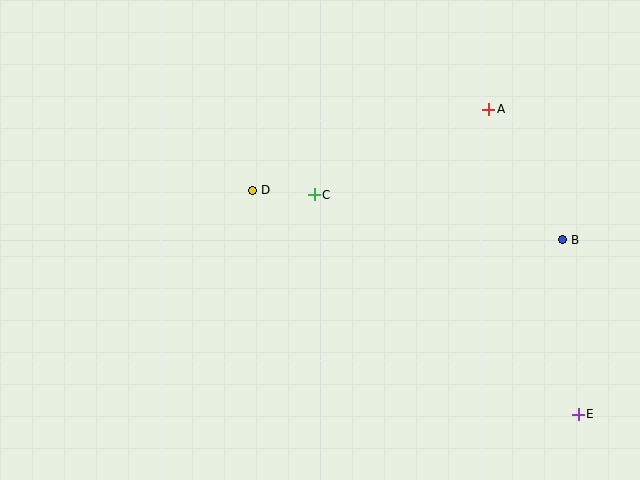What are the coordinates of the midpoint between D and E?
The midpoint between D and E is at (416, 302).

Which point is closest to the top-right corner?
Point A is closest to the top-right corner.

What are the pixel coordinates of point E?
Point E is at (578, 414).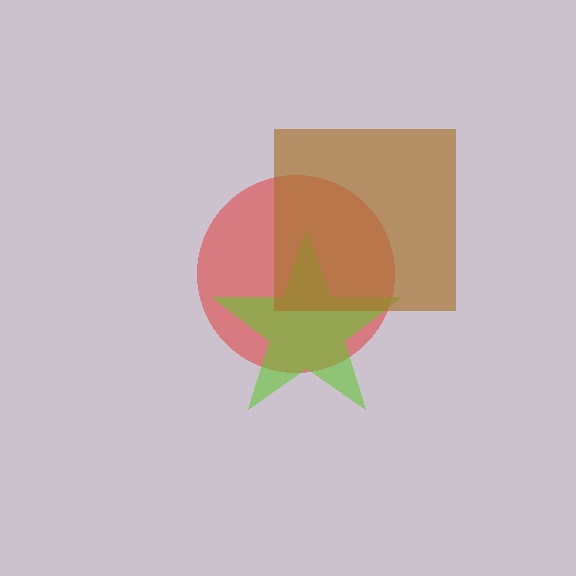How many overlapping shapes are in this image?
There are 3 overlapping shapes in the image.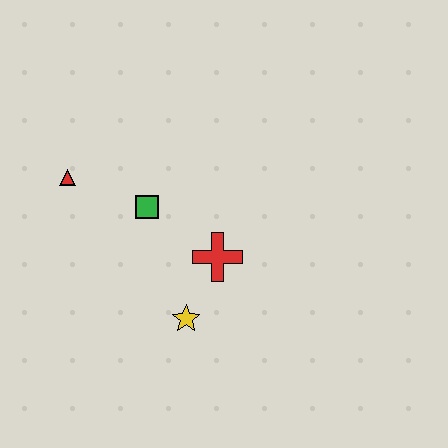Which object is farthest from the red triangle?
The yellow star is farthest from the red triangle.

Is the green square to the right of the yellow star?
No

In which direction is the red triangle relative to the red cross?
The red triangle is to the left of the red cross.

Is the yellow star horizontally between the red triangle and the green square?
No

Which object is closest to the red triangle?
The green square is closest to the red triangle.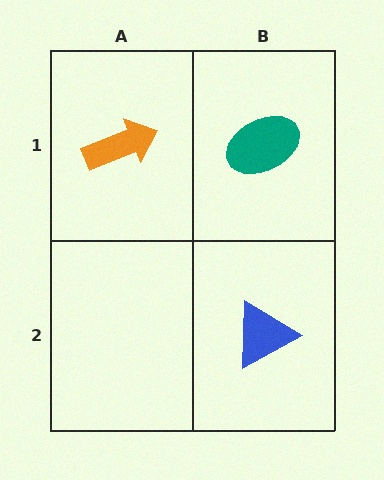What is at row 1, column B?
A teal ellipse.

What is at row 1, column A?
An orange arrow.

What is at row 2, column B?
A blue triangle.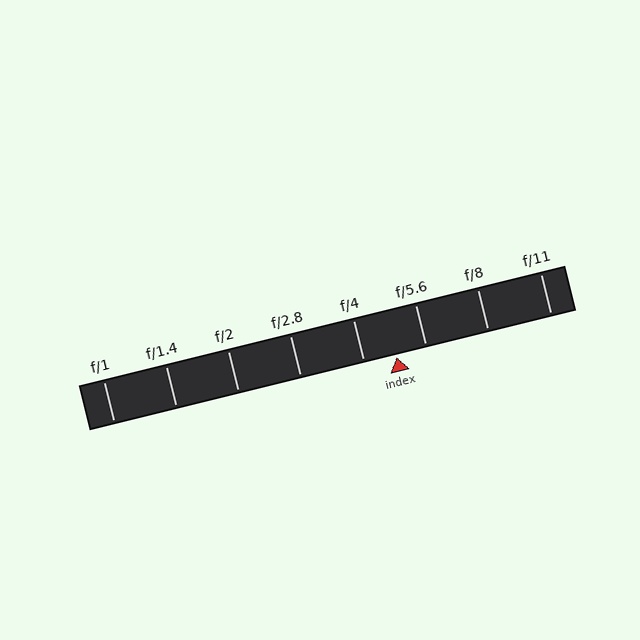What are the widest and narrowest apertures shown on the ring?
The widest aperture shown is f/1 and the narrowest is f/11.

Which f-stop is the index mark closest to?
The index mark is closest to f/5.6.